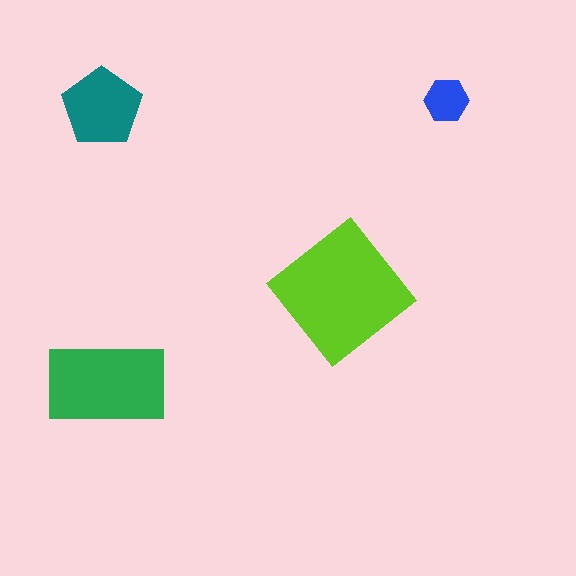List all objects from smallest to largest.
The blue hexagon, the teal pentagon, the green rectangle, the lime diamond.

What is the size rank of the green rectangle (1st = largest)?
2nd.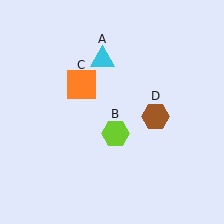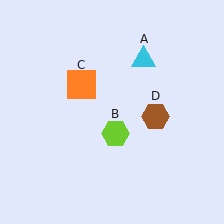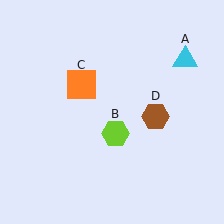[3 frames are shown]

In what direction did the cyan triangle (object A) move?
The cyan triangle (object A) moved right.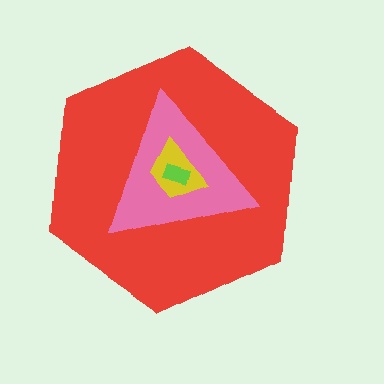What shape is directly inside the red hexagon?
The pink triangle.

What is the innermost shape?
The lime rectangle.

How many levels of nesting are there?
4.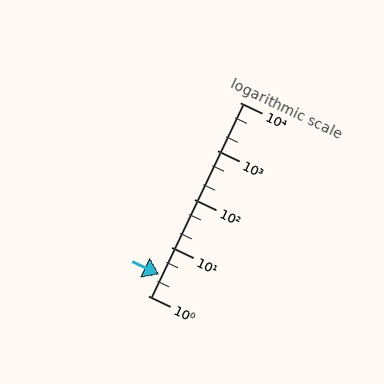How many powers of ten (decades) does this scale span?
The scale spans 4 decades, from 1 to 10000.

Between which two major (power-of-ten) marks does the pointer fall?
The pointer is between 1 and 10.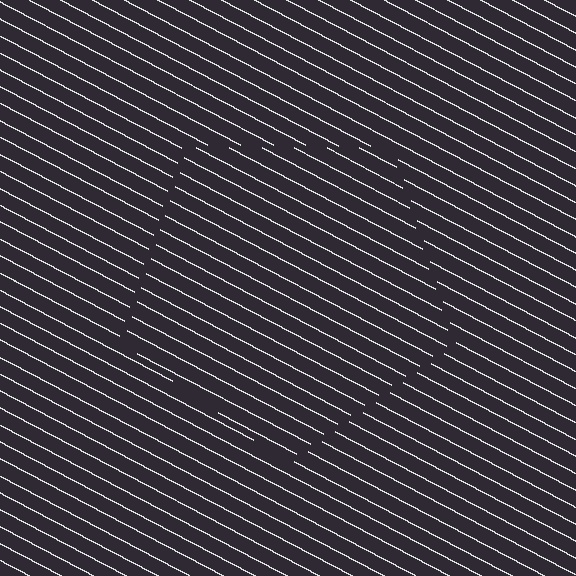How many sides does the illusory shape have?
5 sides — the line-ends trace a pentagon.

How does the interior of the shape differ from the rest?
The interior of the shape contains the same grating, shifted by half a period — the contour is defined by the phase discontinuity where line-ends from the inner and outer gratings abut.